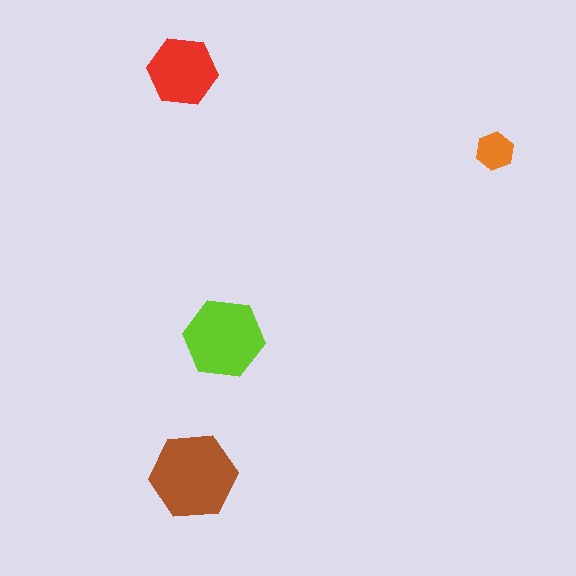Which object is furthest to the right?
The orange hexagon is rightmost.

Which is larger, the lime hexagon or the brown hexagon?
The brown one.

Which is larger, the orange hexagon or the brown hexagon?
The brown one.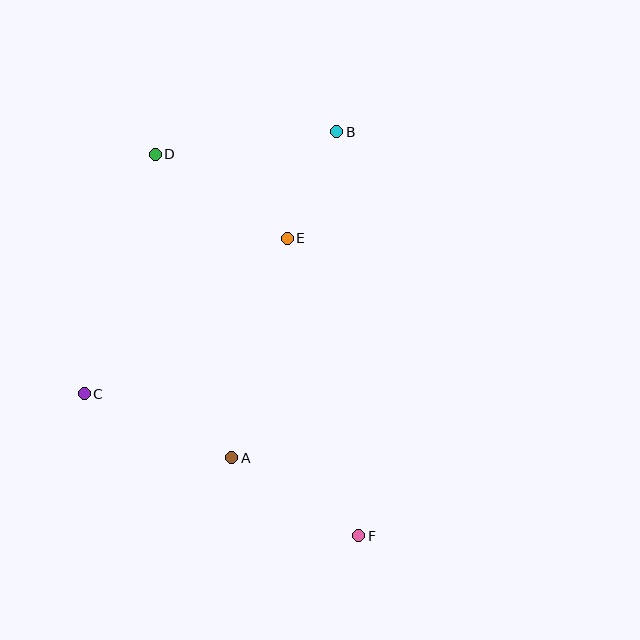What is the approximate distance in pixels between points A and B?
The distance between A and B is approximately 343 pixels.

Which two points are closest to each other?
Points B and E are closest to each other.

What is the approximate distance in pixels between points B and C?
The distance between B and C is approximately 364 pixels.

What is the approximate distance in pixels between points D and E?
The distance between D and E is approximately 156 pixels.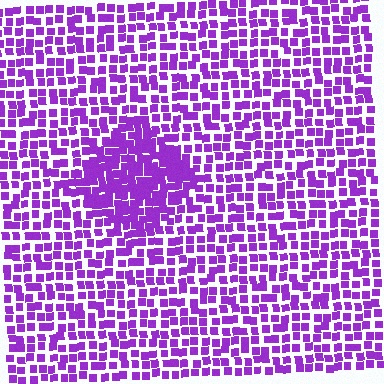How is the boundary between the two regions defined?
The boundary is defined by a change in element density (approximately 1.8x ratio). All elements are the same color, size, and shape.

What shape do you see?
I see a diamond.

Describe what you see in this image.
The image contains small purple elements arranged at two different densities. A diamond-shaped region is visible where the elements are more densely packed than the surrounding area.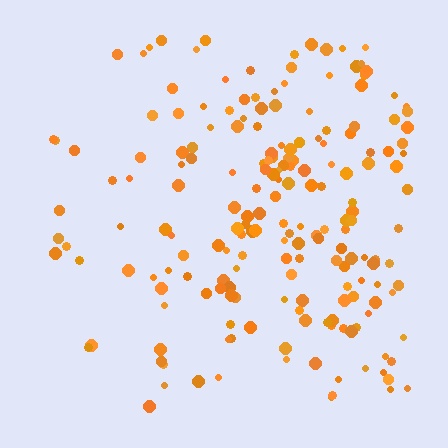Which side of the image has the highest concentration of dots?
The right.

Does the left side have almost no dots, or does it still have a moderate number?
Still a moderate number, just noticeably fewer than the right.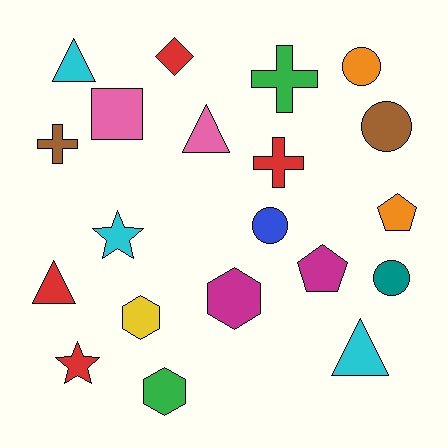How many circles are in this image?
There are 4 circles.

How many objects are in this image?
There are 20 objects.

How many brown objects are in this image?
There are 2 brown objects.